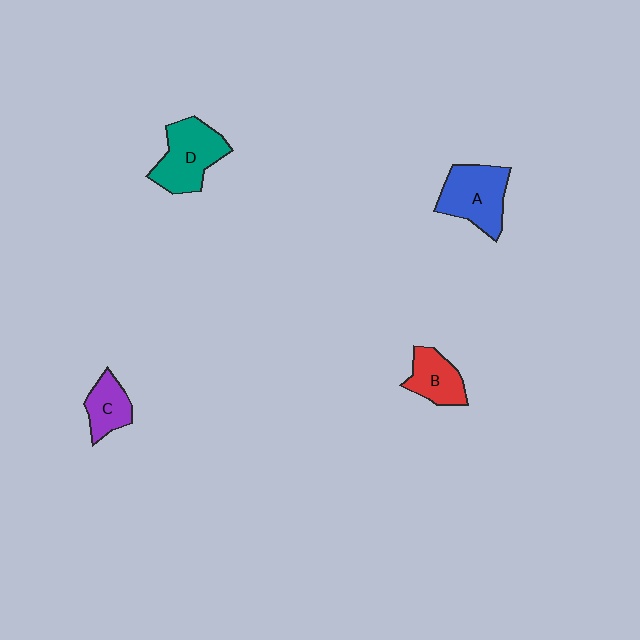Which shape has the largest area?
Shape D (teal).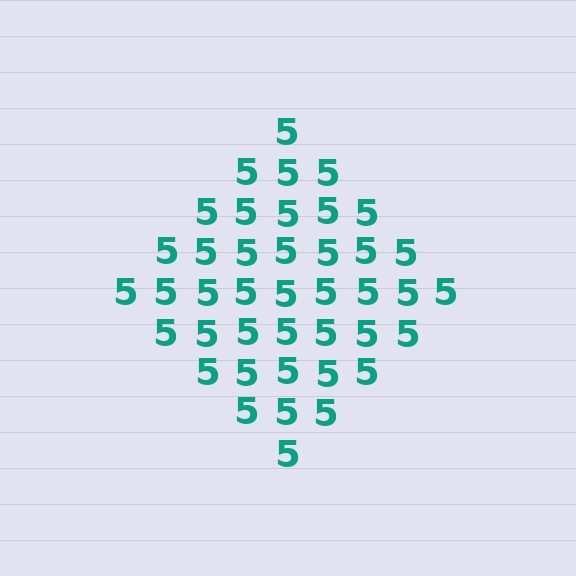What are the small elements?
The small elements are digit 5's.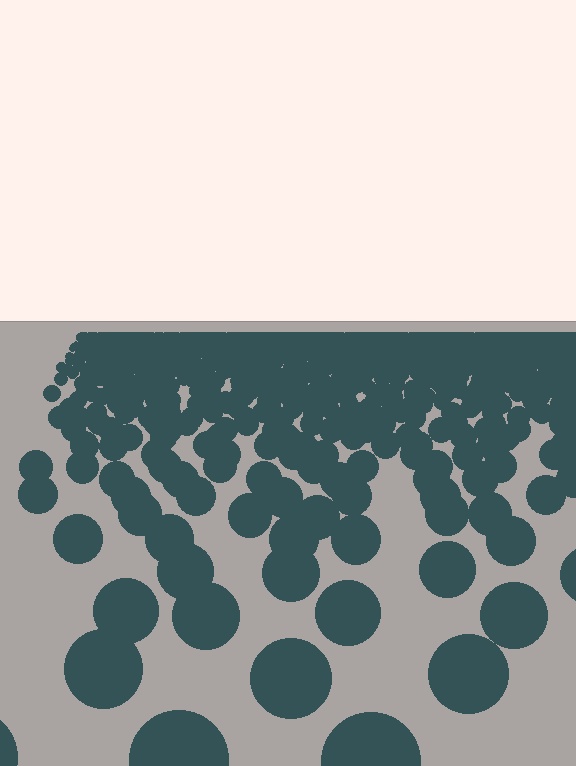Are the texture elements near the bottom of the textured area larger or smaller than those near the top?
Larger. Near the bottom, elements are closer to the viewer and appear at a bigger on-screen size.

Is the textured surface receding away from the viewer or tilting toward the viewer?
The surface is receding away from the viewer. Texture elements get smaller and denser toward the top.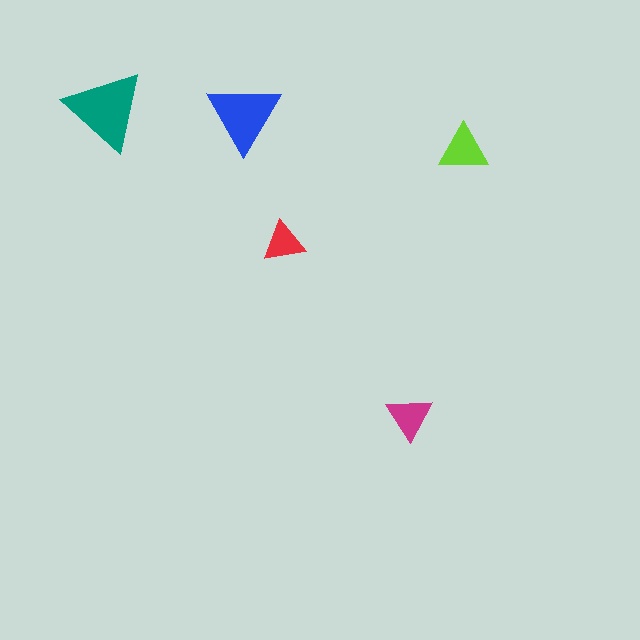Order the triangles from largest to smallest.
the teal one, the blue one, the lime one, the magenta one, the red one.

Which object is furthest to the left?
The teal triangle is leftmost.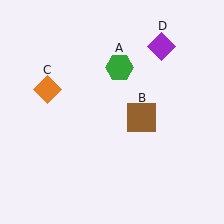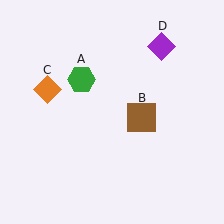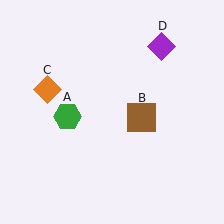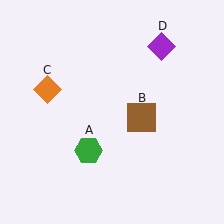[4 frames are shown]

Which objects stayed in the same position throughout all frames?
Brown square (object B) and orange diamond (object C) and purple diamond (object D) remained stationary.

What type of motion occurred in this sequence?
The green hexagon (object A) rotated counterclockwise around the center of the scene.